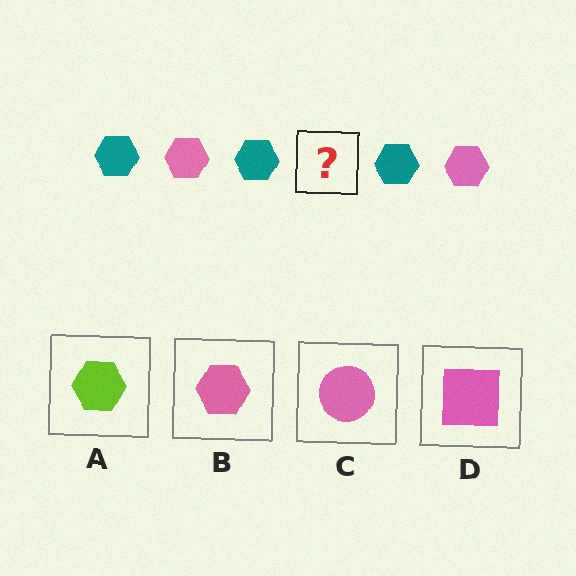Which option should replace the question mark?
Option B.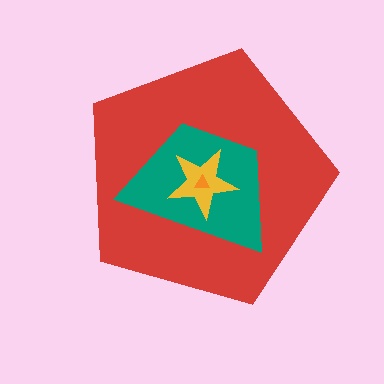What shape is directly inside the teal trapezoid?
The yellow star.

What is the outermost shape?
The red pentagon.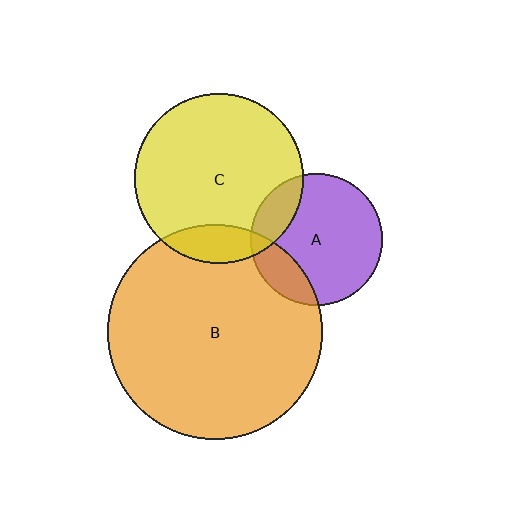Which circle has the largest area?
Circle B (orange).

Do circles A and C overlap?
Yes.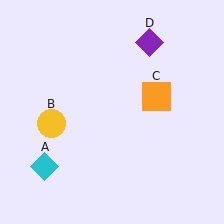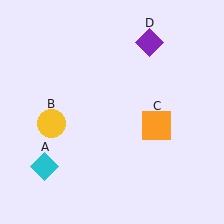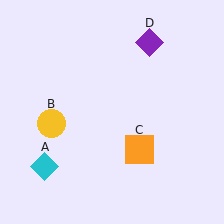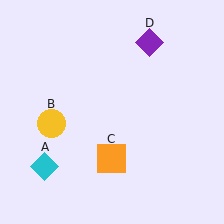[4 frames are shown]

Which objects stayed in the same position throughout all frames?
Cyan diamond (object A) and yellow circle (object B) and purple diamond (object D) remained stationary.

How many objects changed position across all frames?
1 object changed position: orange square (object C).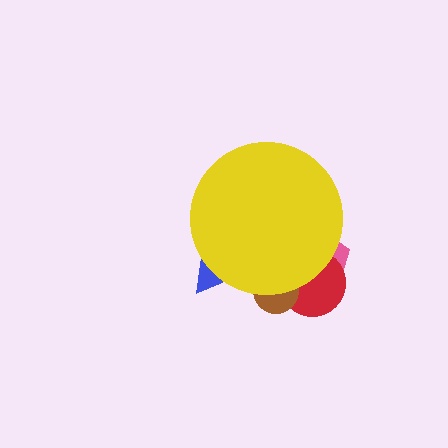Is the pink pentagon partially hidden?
Yes, the pink pentagon is partially hidden behind the yellow circle.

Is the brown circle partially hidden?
Yes, the brown circle is partially hidden behind the yellow circle.